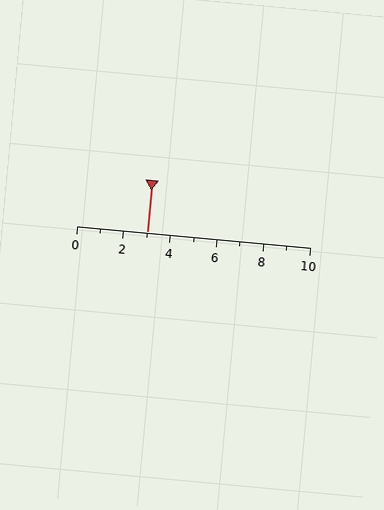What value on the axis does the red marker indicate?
The marker indicates approximately 3.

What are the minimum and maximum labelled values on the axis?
The axis runs from 0 to 10.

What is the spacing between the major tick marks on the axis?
The major ticks are spaced 2 apart.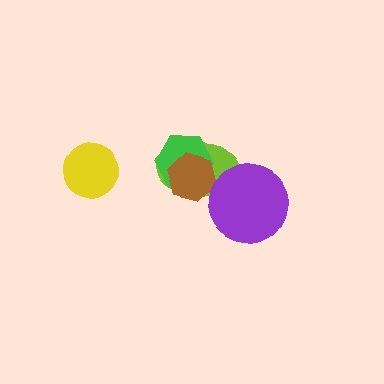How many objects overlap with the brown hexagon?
2 objects overlap with the brown hexagon.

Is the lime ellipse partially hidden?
Yes, it is partially covered by another shape.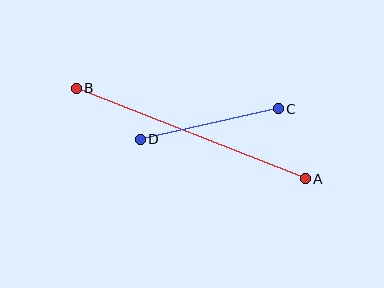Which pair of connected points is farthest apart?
Points A and B are farthest apart.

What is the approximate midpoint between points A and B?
The midpoint is at approximately (191, 134) pixels.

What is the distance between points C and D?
The distance is approximately 142 pixels.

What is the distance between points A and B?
The distance is approximately 246 pixels.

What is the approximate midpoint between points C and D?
The midpoint is at approximately (209, 124) pixels.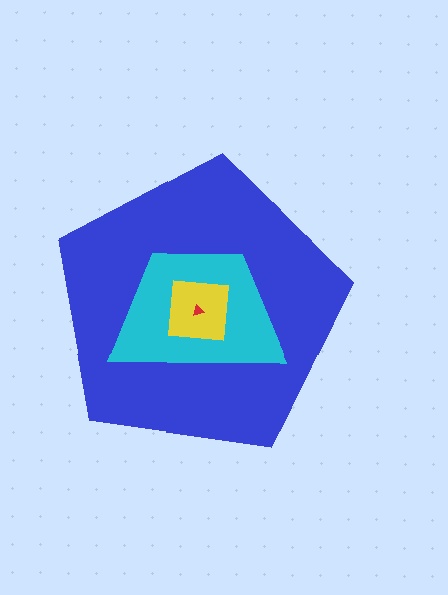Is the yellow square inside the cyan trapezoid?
Yes.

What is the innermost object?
The red triangle.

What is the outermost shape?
The blue pentagon.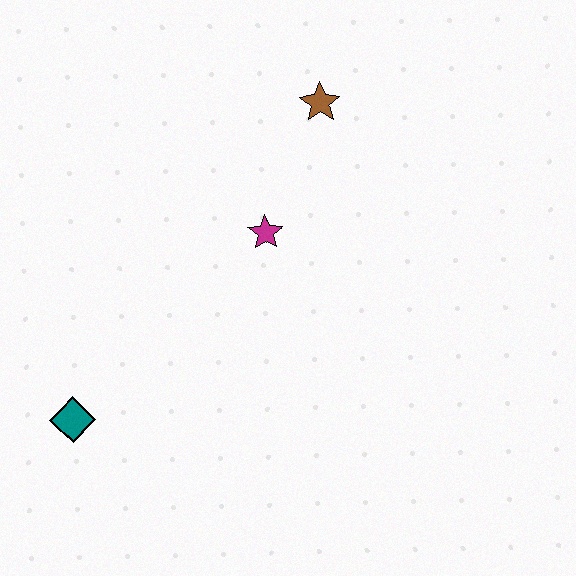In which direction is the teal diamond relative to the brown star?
The teal diamond is below the brown star.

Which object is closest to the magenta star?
The brown star is closest to the magenta star.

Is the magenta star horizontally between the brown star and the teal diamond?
Yes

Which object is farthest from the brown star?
The teal diamond is farthest from the brown star.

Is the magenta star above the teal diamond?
Yes